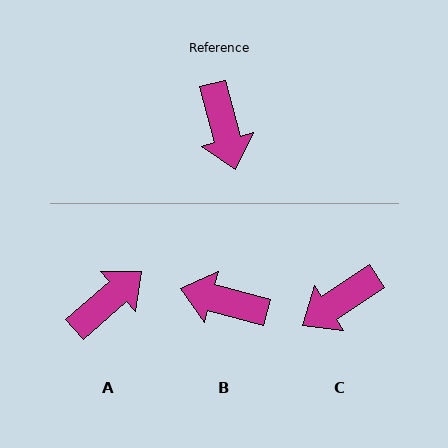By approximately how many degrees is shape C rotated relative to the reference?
Approximately 71 degrees clockwise.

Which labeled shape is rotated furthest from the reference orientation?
B, about 119 degrees away.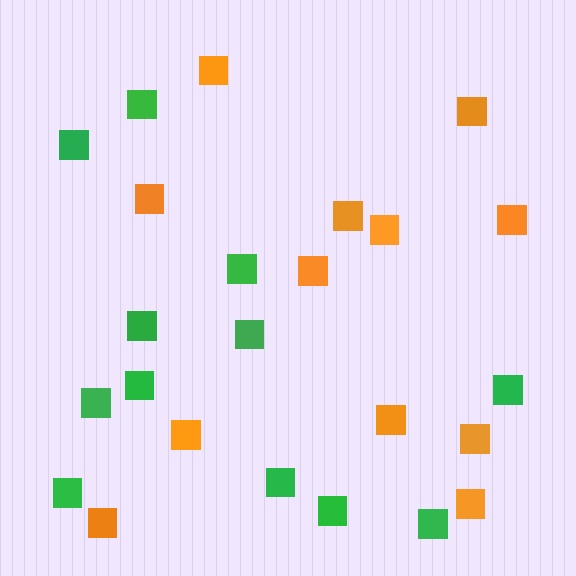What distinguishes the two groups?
There are 2 groups: one group of orange squares (12) and one group of green squares (12).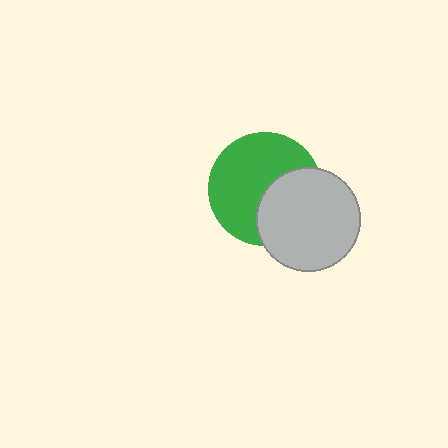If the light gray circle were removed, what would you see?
You would see the complete green circle.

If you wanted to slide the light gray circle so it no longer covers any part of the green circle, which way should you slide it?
Slide it toward the lower-right — that is the most direct way to separate the two shapes.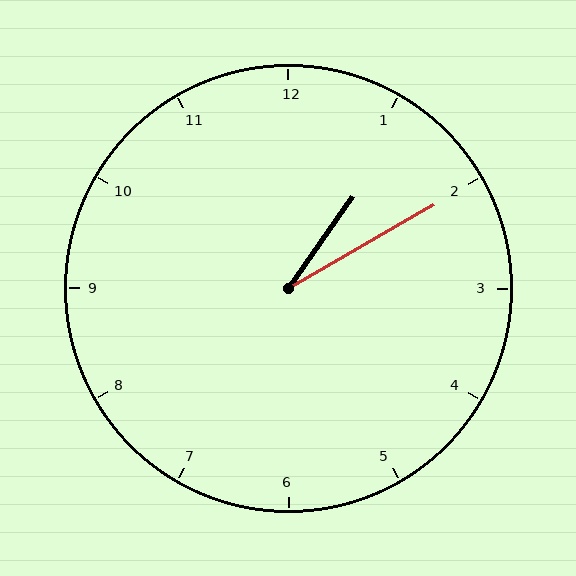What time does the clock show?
1:10.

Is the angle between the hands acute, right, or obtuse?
It is acute.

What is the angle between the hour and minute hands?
Approximately 25 degrees.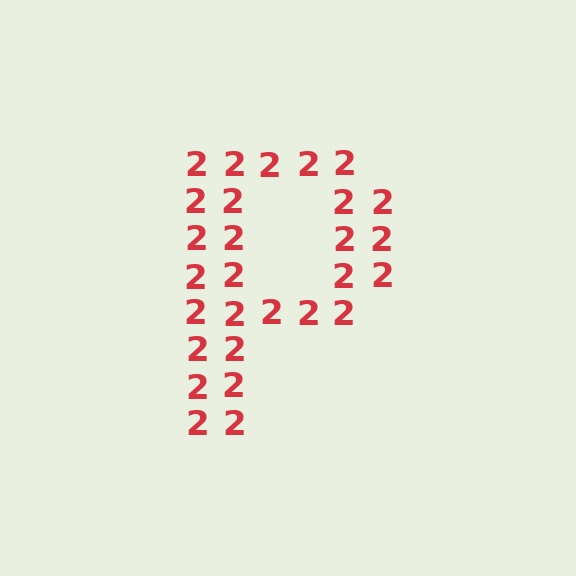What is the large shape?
The large shape is the letter P.